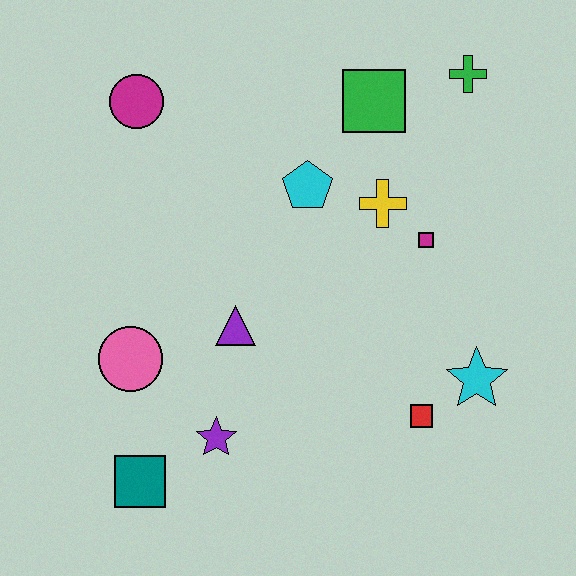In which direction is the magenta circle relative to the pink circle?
The magenta circle is above the pink circle.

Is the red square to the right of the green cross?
No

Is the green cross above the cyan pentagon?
Yes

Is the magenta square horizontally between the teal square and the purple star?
No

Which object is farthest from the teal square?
The green cross is farthest from the teal square.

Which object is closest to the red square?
The cyan star is closest to the red square.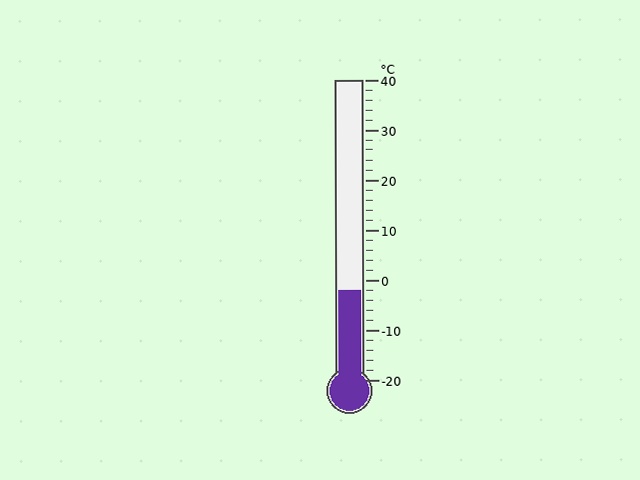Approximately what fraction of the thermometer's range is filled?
The thermometer is filled to approximately 30% of its range.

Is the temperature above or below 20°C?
The temperature is below 20°C.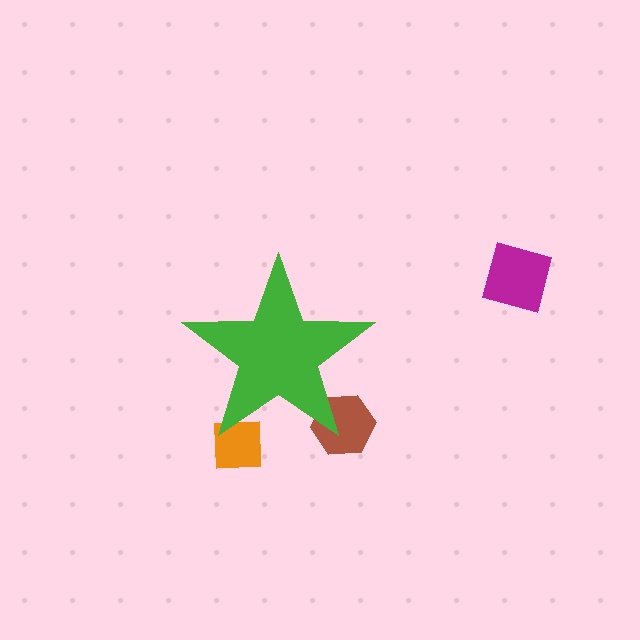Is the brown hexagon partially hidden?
Yes, the brown hexagon is partially hidden behind the green star.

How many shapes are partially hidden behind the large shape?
2 shapes are partially hidden.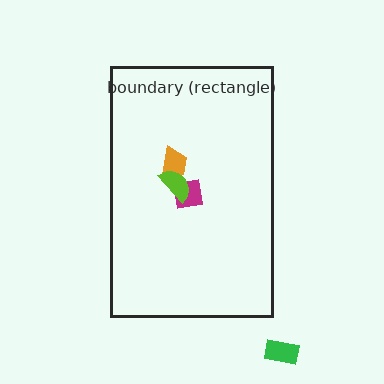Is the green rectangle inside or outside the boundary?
Outside.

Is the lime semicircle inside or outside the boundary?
Inside.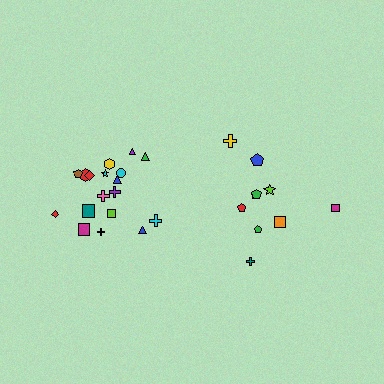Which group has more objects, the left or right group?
The left group.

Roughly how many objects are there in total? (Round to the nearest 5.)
Roughly 30 objects in total.